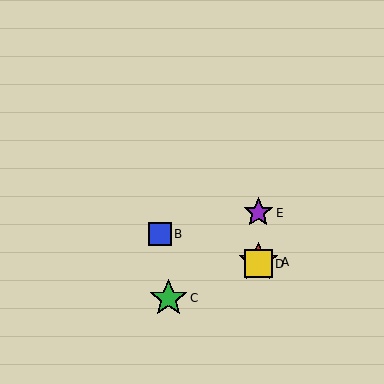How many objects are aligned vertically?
3 objects (A, D, E) are aligned vertically.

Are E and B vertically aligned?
No, E is at x≈258 and B is at x≈160.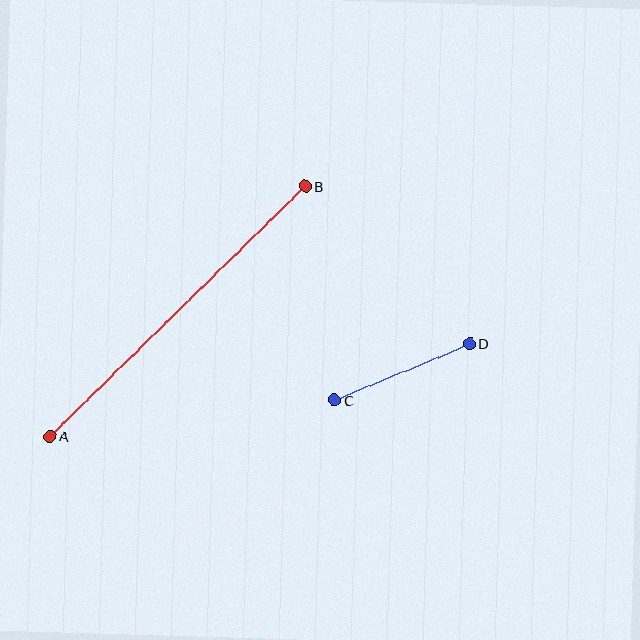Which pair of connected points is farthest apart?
Points A and B are farthest apart.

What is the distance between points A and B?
The distance is approximately 357 pixels.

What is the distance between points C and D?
The distance is approximately 146 pixels.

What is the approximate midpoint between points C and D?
The midpoint is at approximately (402, 372) pixels.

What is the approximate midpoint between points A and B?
The midpoint is at approximately (178, 311) pixels.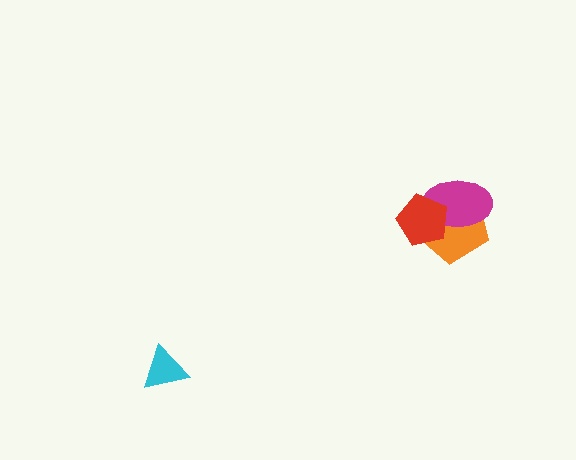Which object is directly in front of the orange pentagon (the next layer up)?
The magenta ellipse is directly in front of the orange pentagon.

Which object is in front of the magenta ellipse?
The red pentagon is in front of the magenta ellipse.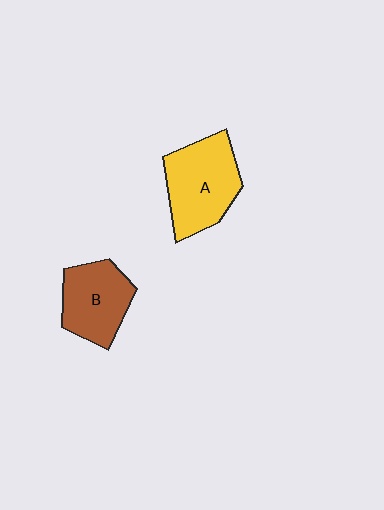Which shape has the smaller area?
Shape B (brown).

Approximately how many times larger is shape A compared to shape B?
Approximately 1.2 times.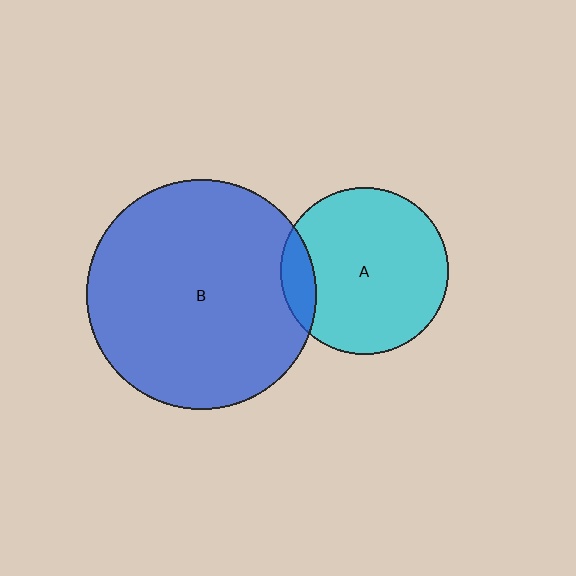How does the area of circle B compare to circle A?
Approximately 1.9 times.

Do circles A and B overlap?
Yes.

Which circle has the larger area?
Circle B (blue).